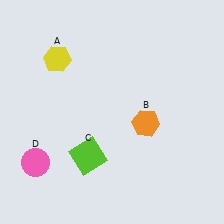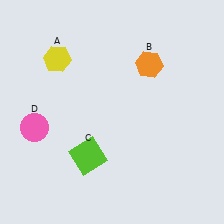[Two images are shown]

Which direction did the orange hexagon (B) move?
The orange hexagon (B) moved up.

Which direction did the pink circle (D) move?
The pink circle (D) moved up.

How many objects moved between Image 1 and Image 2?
2 objects moved between the two images.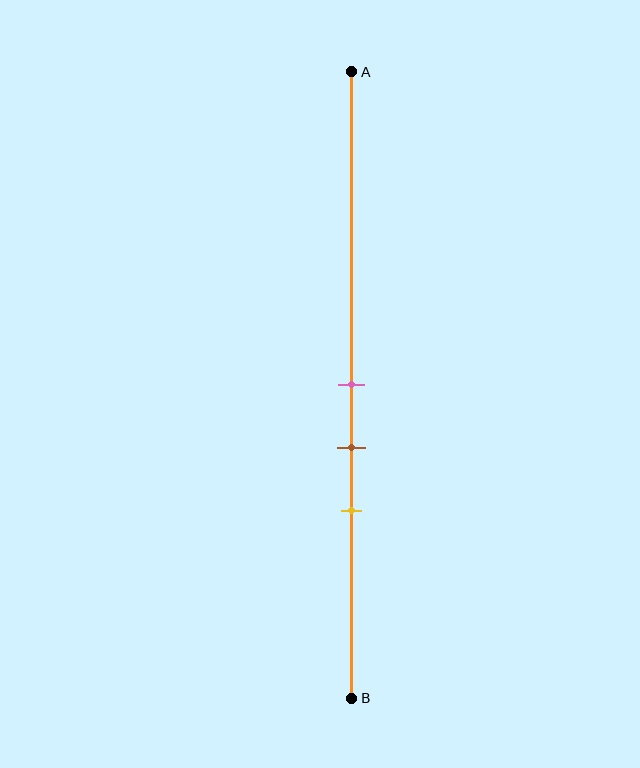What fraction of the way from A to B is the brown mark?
The brown mark is approximately 60% (0.6) of the way from A to B.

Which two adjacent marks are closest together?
The pink and brown marks are the closest adjacent pair.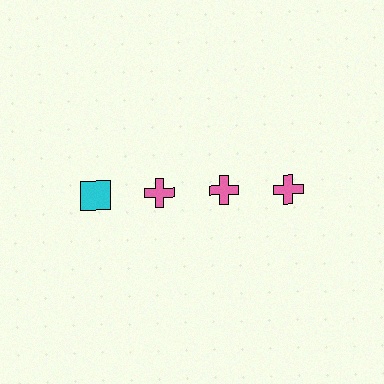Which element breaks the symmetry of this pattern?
The cyan square in the top row, leftmost column breaks the symmetry. All other shapes are pink crosses.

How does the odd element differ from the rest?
It differs in both color (cyan instead of pink) and shape (square instead of cross).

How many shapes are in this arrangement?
There are 4 shapes arranged in a grid pattern.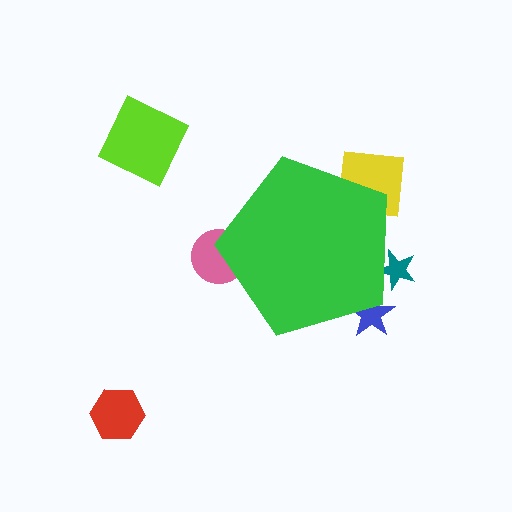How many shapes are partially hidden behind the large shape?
4 shapes are partially hidden.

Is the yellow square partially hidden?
Yes, the yellow square is partially hidden behind the green pentagon.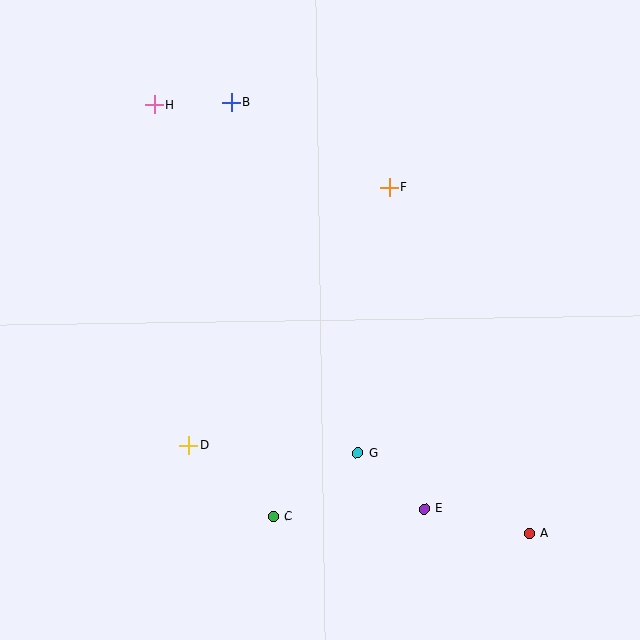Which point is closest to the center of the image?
Point G at (358, 453) is closest to the center.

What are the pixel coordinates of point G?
Point G is at (358, 453).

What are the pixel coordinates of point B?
Point B is at (231, 102).